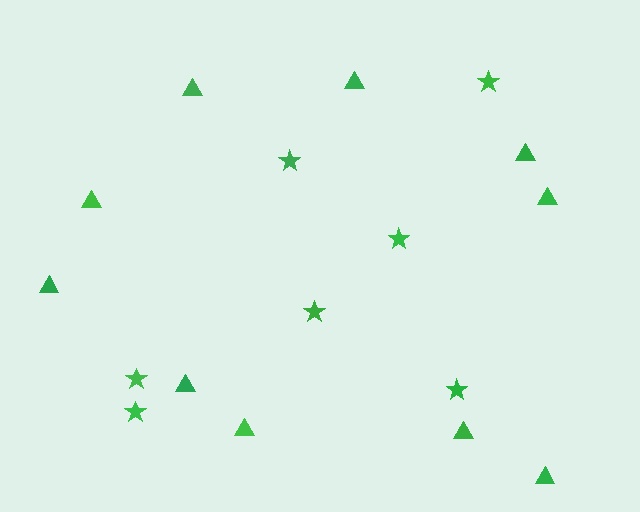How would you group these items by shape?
There are 2 groups: one group of triangles (10) and one group of stars (7).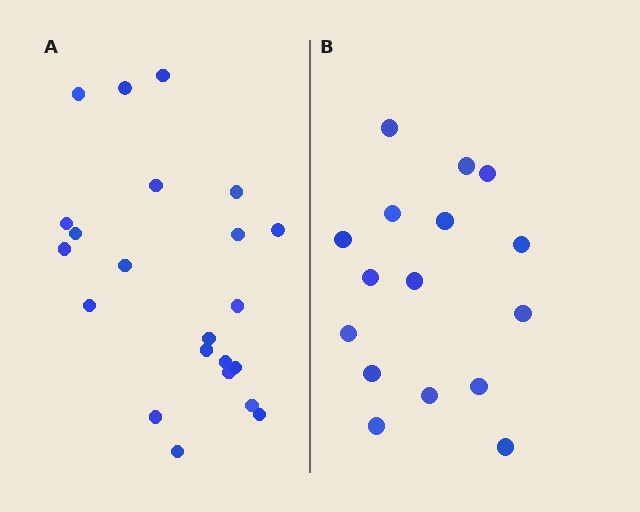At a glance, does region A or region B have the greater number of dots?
Region A (the left region) has more dots.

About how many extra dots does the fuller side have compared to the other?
Region A has about 6 more dots than region B.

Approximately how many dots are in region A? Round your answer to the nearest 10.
About 20 dots. (The exact count is 22, which rounds to 20.)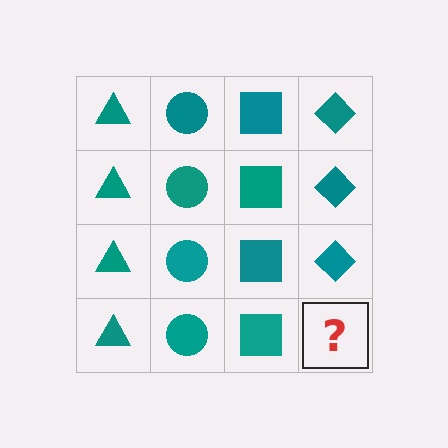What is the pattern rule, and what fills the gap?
The rule is that each column has a consistent shape. The gap should be filled with a teal diamond.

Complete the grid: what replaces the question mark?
The question mark should be replaced with a teal diamond.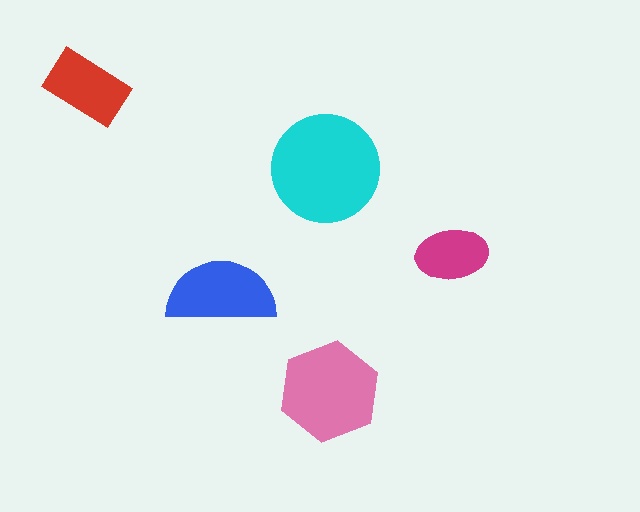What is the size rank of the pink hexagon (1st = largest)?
2nd.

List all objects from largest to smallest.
The cyan circle, the pink hexagon, the blue semicircle, the red rectangle, the magenta ellipse.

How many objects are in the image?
There are 5 objects in the image.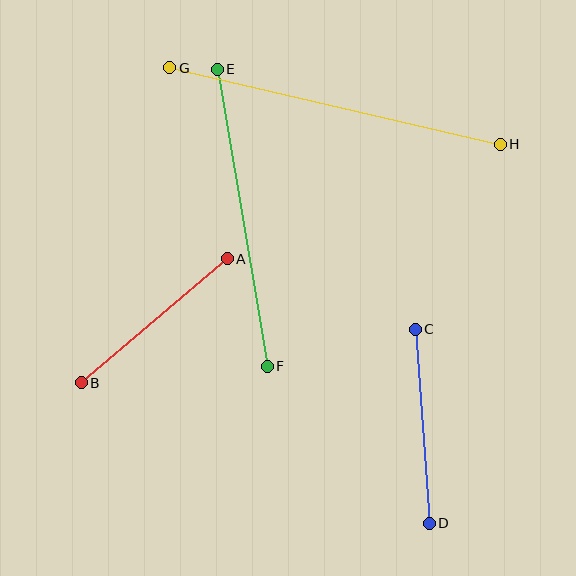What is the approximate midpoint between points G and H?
The midpoint is at approximately (335, 106) pixels.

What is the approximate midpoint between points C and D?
The midpoint is at approximately (422, 426) pixels.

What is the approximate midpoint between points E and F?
The midpoint is at approximately (242, 218) pixels.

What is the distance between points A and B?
The distance is approximately 191 pixels.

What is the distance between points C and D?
The distance is approximately 195 pixels.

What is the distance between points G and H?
The distance is approximately 339 pixels.